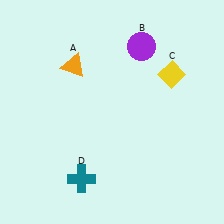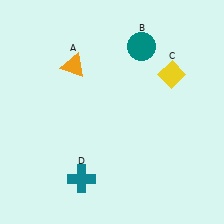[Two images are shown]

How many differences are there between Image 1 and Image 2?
There is 1 difference between the two images.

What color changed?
The circle (B) changed from purple in Image 1 to teal in Image 2.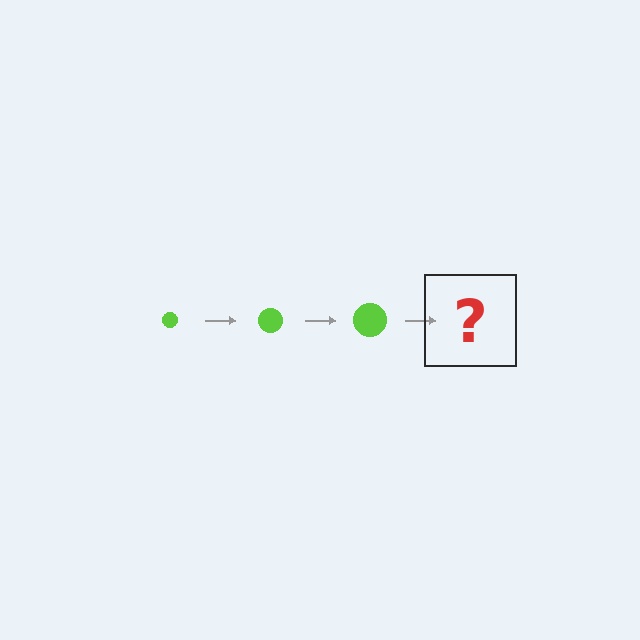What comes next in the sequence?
The next element should be a lime circle, larger than the previous one.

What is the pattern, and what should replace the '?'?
The pattern is that the circle gets progressively larger each step. The '?' should be a lime circle, larger than the previous one.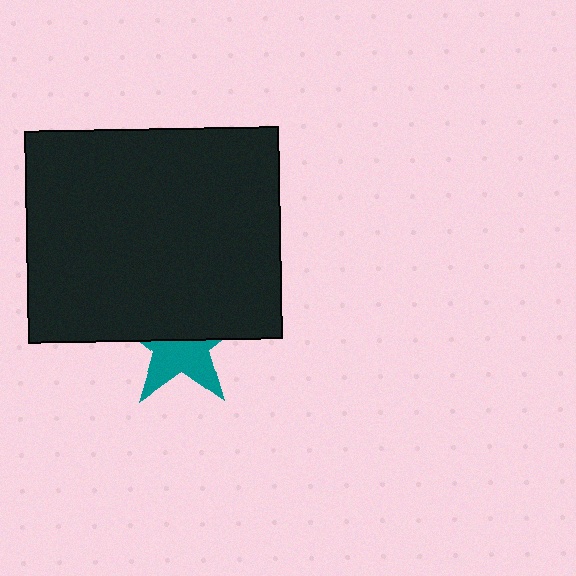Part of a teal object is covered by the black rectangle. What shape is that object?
It is a star.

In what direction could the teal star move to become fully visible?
The teal star could move down. That would shift it out from behind the black rectangle entirely.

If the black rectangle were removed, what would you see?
You would see the complete teal star.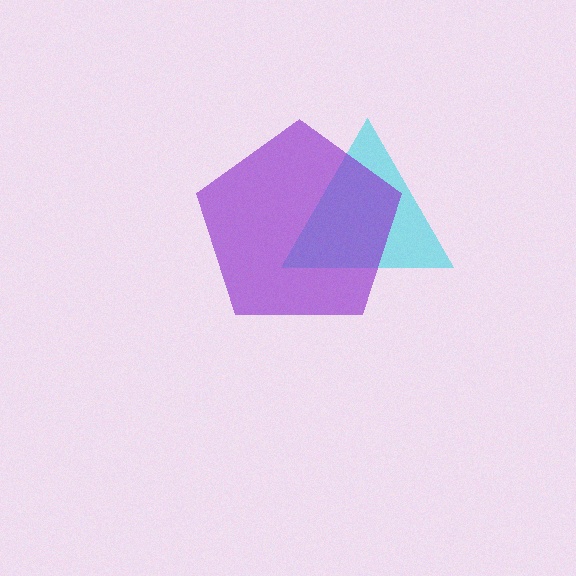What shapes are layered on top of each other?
The layered shapes are: a cyan triangle, a purple pentagon.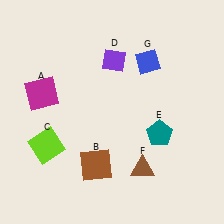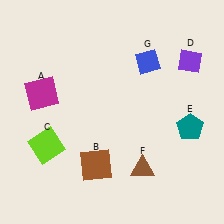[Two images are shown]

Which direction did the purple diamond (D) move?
The purple diamond (D) moved right.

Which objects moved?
The objects that moved are: the purple diamond (D), the teal pentagon (E).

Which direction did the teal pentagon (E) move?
The teal pentagon (E) moved right.